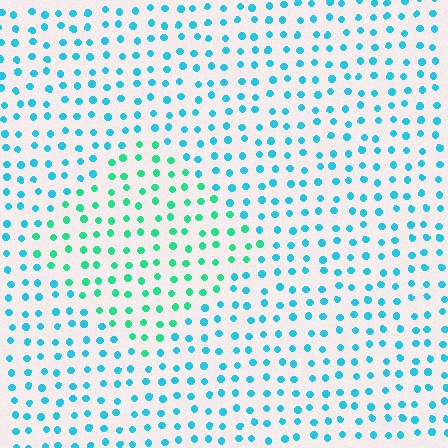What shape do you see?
I see a diamond.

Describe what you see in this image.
The image is filled with small cyan elements in a uniform arrangement. A diamond-shaped region is visible where the elements are tinted to a slightly different hue, forming a subtle color boundary.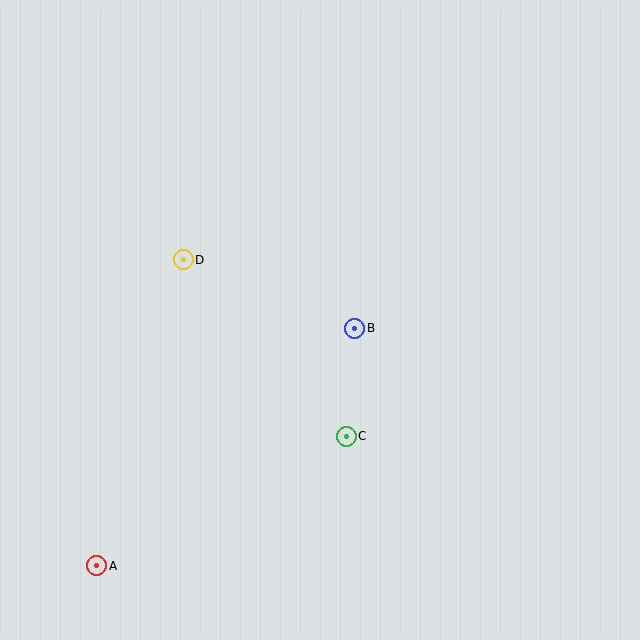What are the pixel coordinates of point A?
Point A is at (97, 566).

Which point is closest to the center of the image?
Point B at (355, 328) is closest to the center.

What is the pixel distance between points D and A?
The distance between D and A is 318 pixels.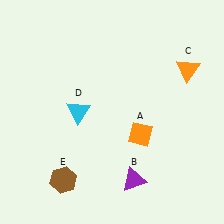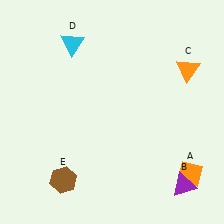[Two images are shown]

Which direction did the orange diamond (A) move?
The orange diamond (A) moved right.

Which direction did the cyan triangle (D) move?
The cyan triangle (D) moved up.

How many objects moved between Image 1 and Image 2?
3 objects moved between the two images.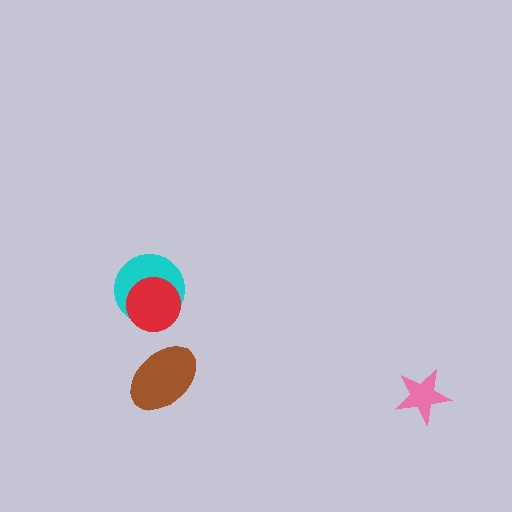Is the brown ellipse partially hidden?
No, no other shape covers it.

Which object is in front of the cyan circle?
The red circle is in front of the cyan circle.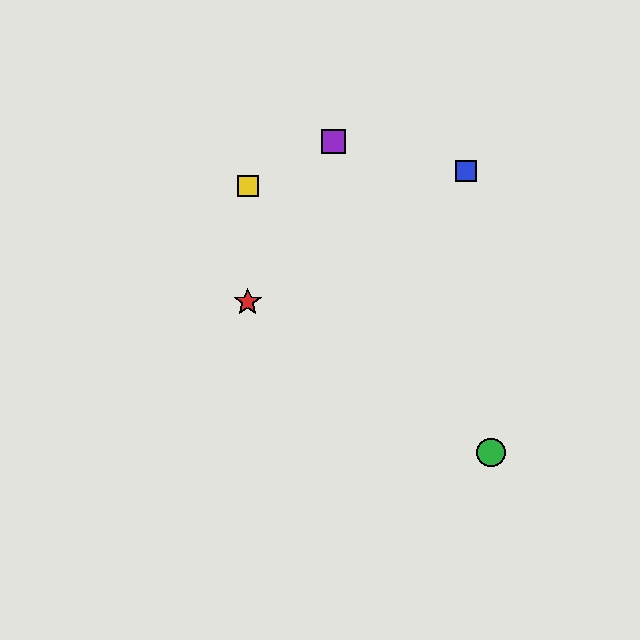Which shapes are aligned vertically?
The red star, the yellow square are aligned vertically.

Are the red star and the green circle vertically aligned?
No, the red star is at x≈248 and the green circle is at x≈491.